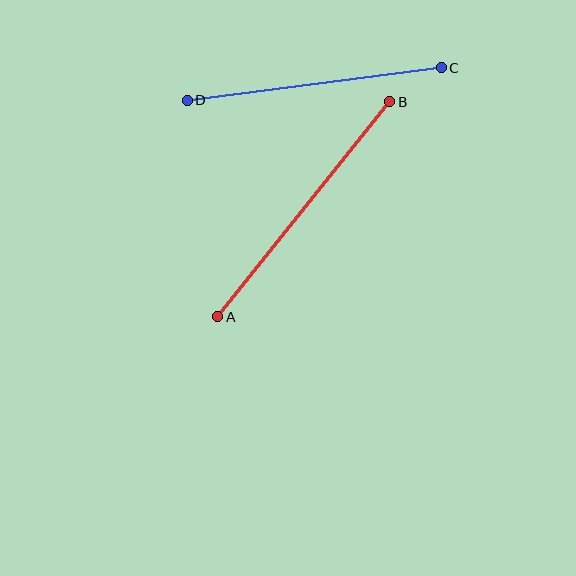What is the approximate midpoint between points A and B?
The midpoint is at approximately (304, 209) pixels.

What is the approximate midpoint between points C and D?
The midpoint is at approximately (314, 84) pixels.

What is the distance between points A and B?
The distance is approximately 275 pixels.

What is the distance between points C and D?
The distance is approximately 256 pixels.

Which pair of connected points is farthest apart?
Points A and B are farthest apart.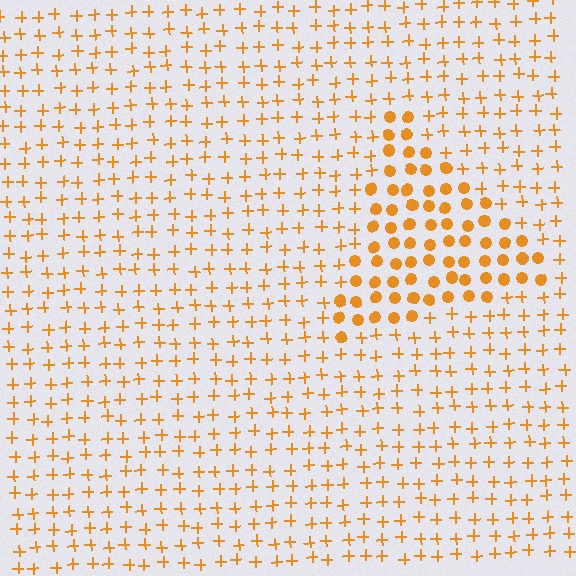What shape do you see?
I see a triangle.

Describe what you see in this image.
The image is filled with small orange elements arranged in a uniform grid. A triangle-shaped region contains circles, while the surrounding area contains plus signs. The boundary is defined purely by the change in element shape.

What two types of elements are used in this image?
The image uses circles inside the triangle region and plus signs outside it.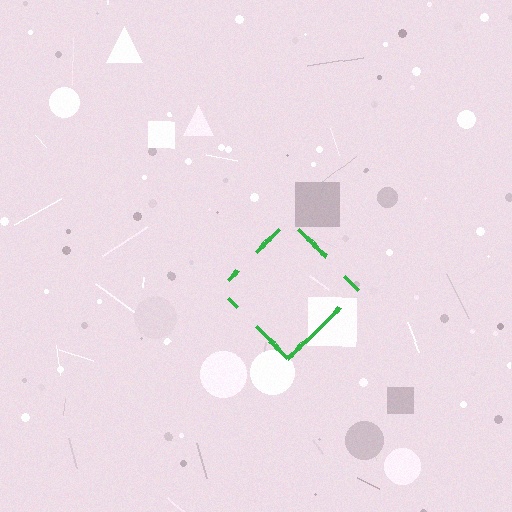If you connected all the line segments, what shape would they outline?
They would outline a diamond.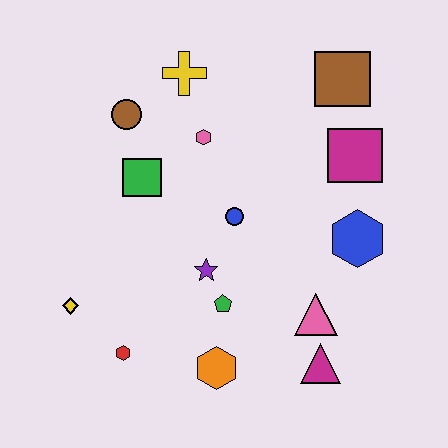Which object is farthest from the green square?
The magenta triangle is farthest from the green square.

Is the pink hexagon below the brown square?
Yes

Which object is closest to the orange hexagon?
The green pentagon is closest to the orange hexagon.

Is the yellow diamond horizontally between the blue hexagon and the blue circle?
No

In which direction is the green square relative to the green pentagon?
The green square is above the green pentagon.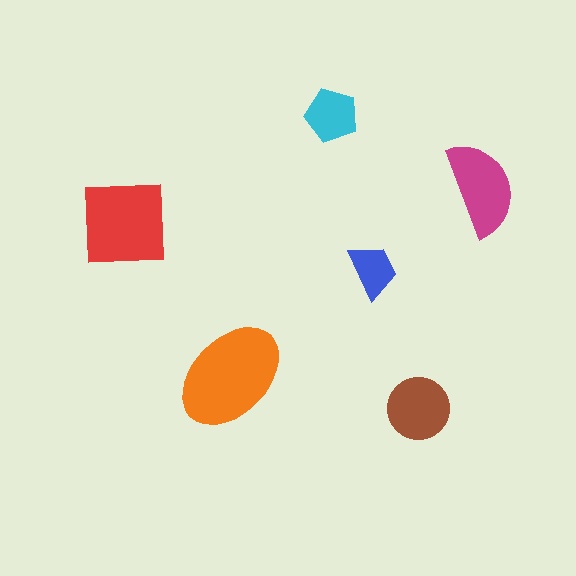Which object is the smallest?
The blue trapezoid.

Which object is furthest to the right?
The magenta semicircle is rightmost.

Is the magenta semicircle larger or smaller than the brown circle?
Larger.